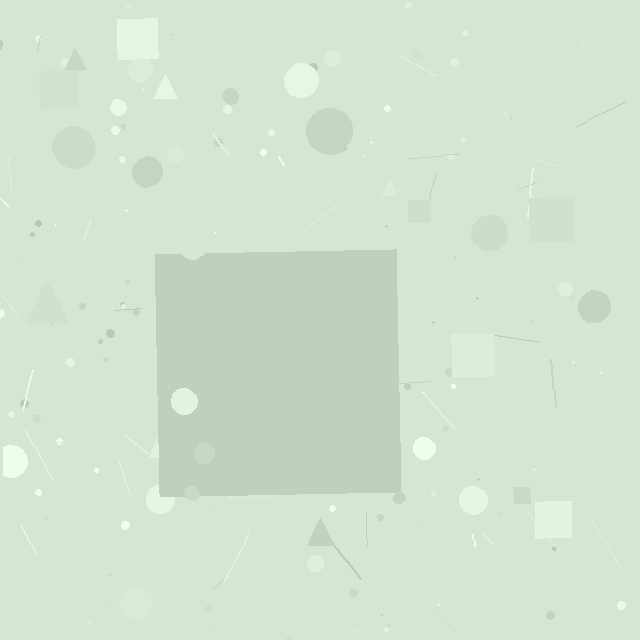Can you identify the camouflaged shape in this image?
The camouflaged shape is a square.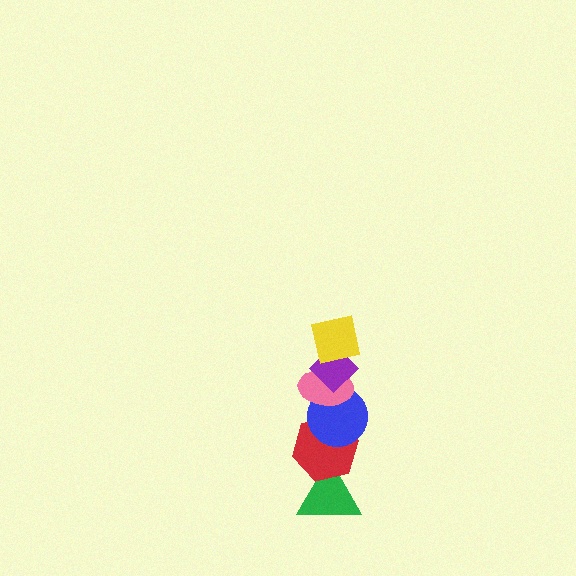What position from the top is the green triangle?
The green triangle is 6th from the top.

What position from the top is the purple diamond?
The purple diamond is 2nd from the top.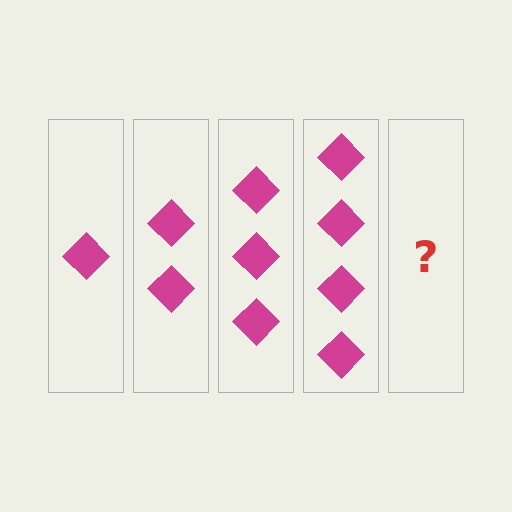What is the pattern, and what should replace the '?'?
The pattern is that each step adds one more diamond. The '?' should be 5 diamonds.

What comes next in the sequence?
The next element should be 5 diamonds.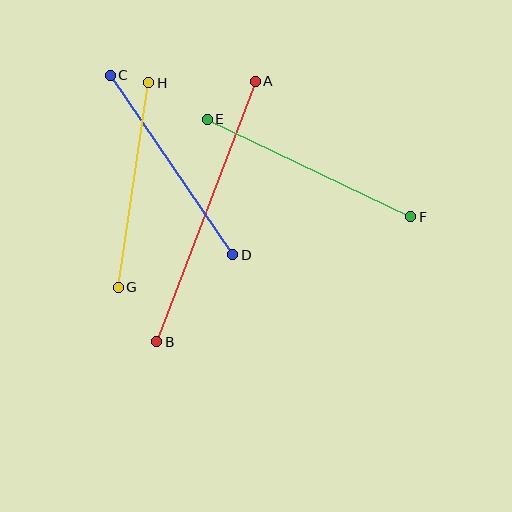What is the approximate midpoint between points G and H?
The midpoint is at approximately (133, 185) pixels.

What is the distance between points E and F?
The distance is approximately 226 pixels.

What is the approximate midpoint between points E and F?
The midpoint is at approximately (309, 168) pixels.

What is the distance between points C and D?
The distance is approximately 217 pixels.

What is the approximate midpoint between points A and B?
The midpoint is at approximately (206, 211) pixels.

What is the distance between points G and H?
The distance is approximately 207 pixels.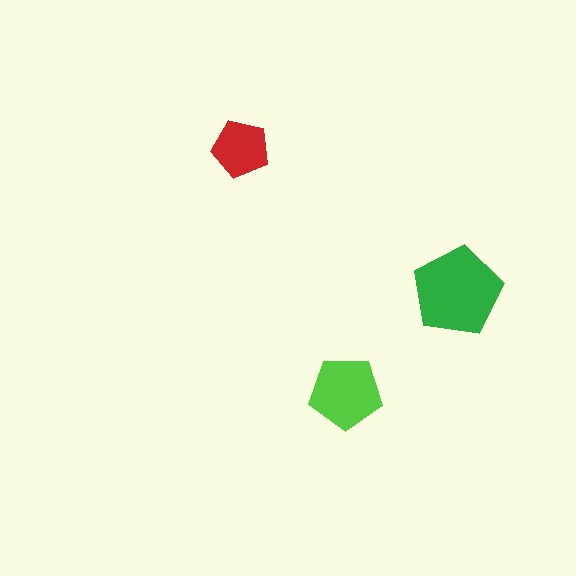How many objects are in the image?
There are 3 objects in the image.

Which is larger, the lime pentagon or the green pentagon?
The green one.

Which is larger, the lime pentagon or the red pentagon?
The lime one.